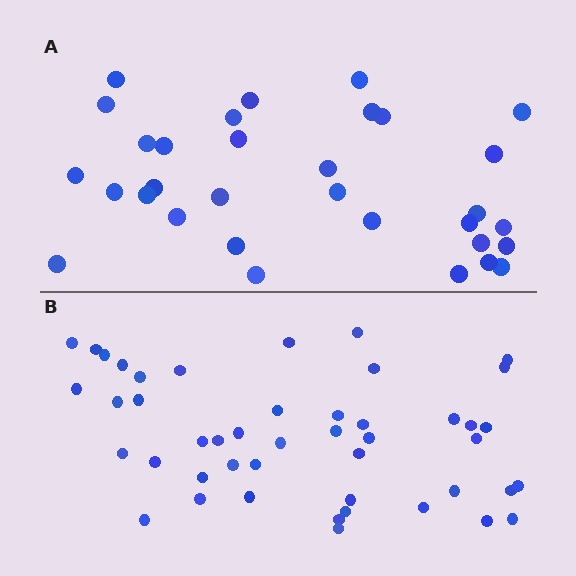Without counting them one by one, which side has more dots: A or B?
Region B (the bottom region) has more dots.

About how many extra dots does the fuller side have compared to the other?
Region B has approximately 15 more dots than region A.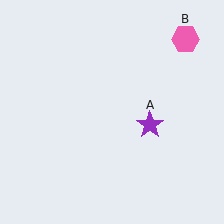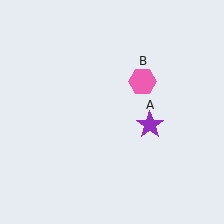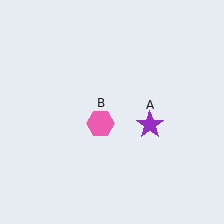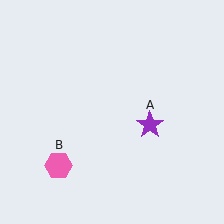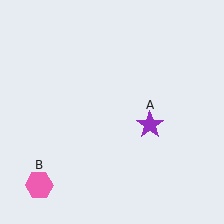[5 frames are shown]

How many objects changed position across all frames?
1 object changed position: pink hexagon (object B).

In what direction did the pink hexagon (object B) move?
The pink hexagon (object B) moved down and to the left.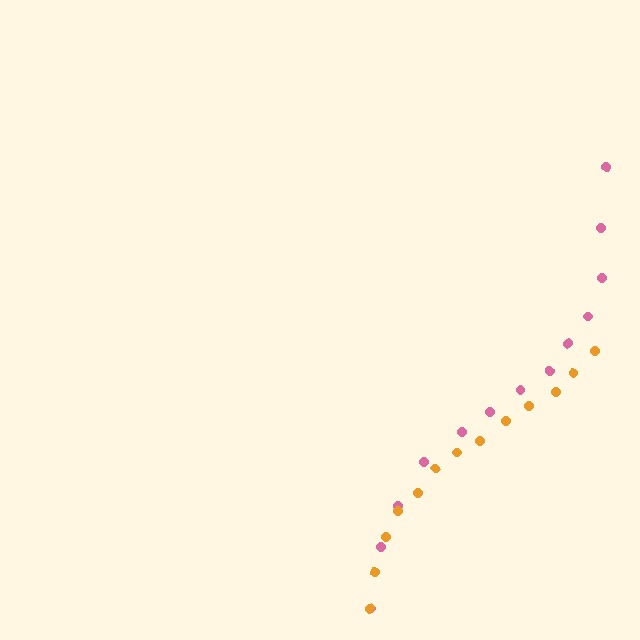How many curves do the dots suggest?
There are 2 distinct paths.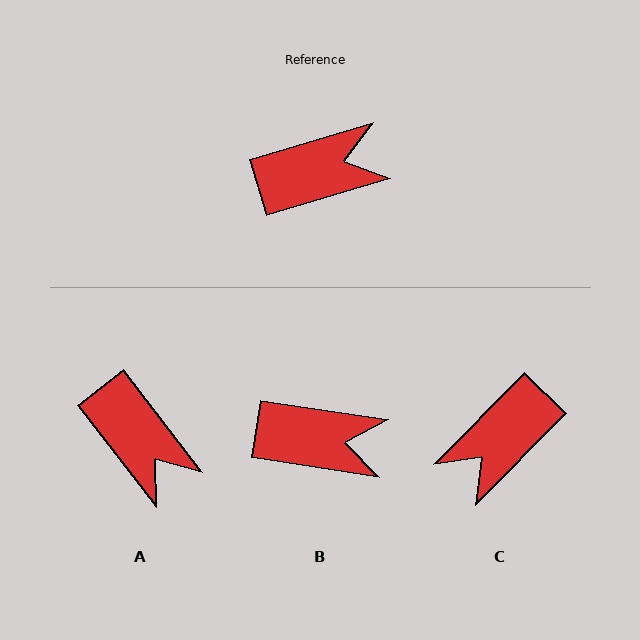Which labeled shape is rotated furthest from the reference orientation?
C, about 151 degrees away.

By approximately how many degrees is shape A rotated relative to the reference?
Approximately 69 degrees clockwise.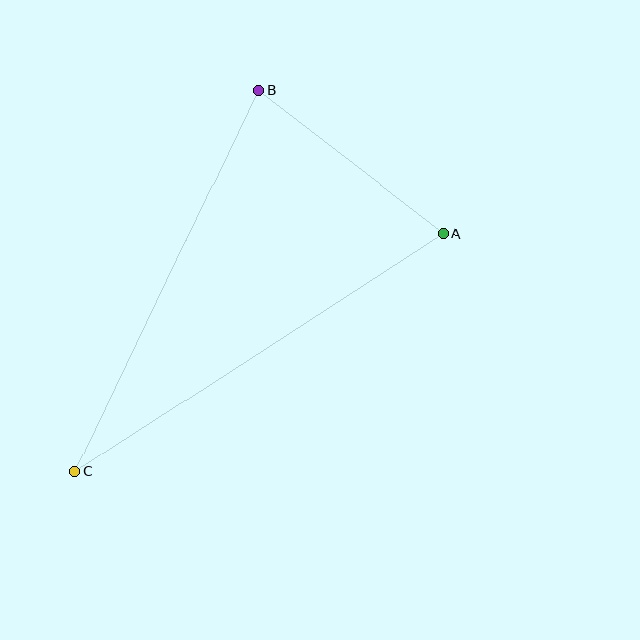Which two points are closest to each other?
Points A and B are closest to each other.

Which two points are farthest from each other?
Points A and C are farthest from each other.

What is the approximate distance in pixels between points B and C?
The distance between B and C is approximately 423 pixels.